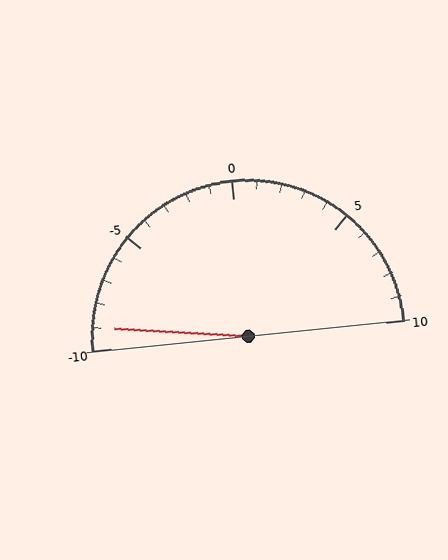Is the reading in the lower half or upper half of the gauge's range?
The reading is in the lower half of the range (-10 to 10).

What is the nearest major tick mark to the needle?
The nearest major tick mark is -10.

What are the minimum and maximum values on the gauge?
The gauge ranges from -10 to 10.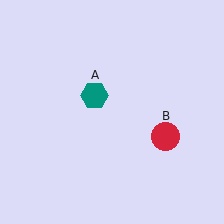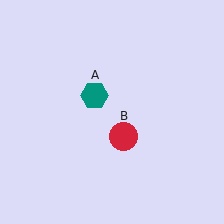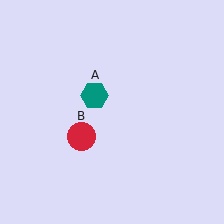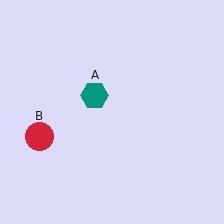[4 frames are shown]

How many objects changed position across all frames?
1 object changed position: red circle (object B).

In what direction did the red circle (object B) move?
The red circle (object B) moved left.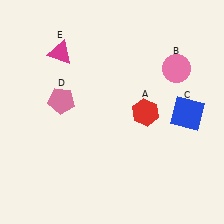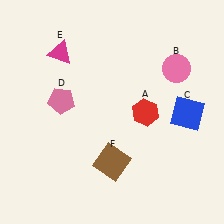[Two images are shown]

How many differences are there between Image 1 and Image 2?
There is 1 difference between the two images.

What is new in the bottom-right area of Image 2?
A brown square (F) was added in the bottom-right area of Image 2.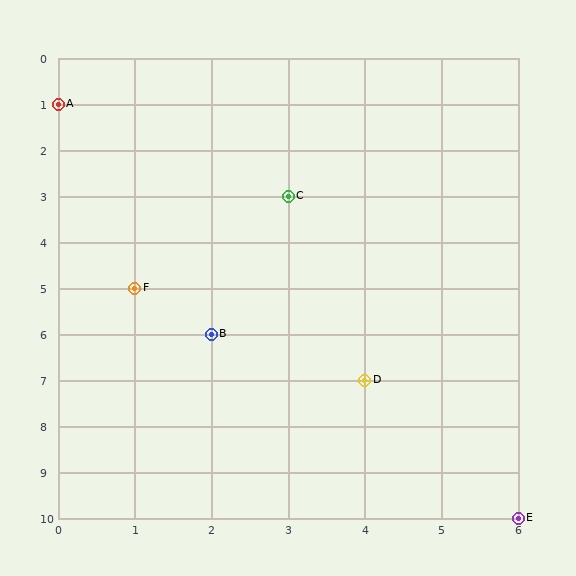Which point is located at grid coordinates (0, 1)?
Point A is at (0, 1).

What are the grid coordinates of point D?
Point D is at grid coordinates (4, 7).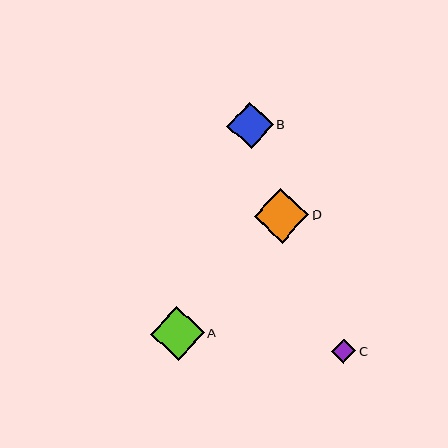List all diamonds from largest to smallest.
From largest to smallest: D, A, B, C.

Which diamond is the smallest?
Diamond C is the smallest with a size of approximately 24 pixels.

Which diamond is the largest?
Diamond D is the largest with a size of approximately 55 pixels.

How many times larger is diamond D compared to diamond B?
Diamond D is approximately 1.2 times the size of diamond B.